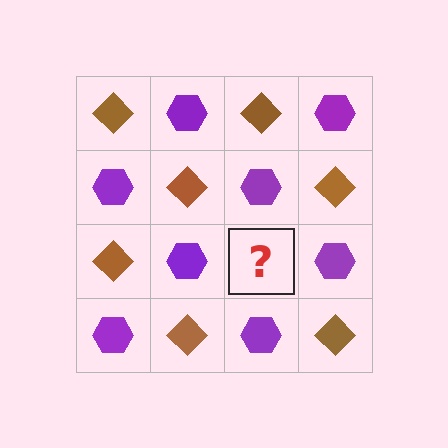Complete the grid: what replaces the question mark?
The question mark should be replaced with a brown diamond.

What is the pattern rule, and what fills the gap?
The rule is that it alternates brown diamond and purple hexagon in a checkerboard pattern. The gap should be filled with a brown diamond.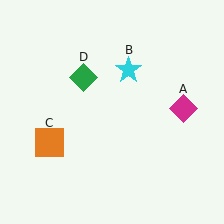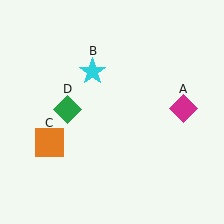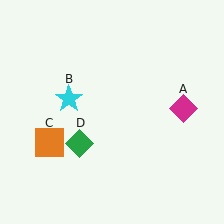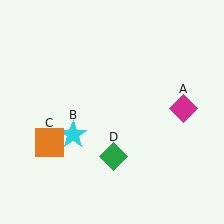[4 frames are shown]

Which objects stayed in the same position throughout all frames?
Magenta diamond (object A) and orange square (object C) remained stationary.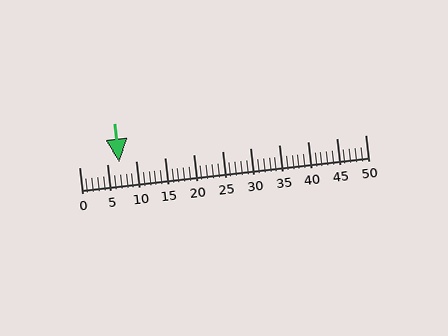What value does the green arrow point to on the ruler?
The green arrow points to approximately 7.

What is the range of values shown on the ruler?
The ruler shows values from 0 to 50.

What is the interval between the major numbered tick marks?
The major tick marks are spaced 5 units apart.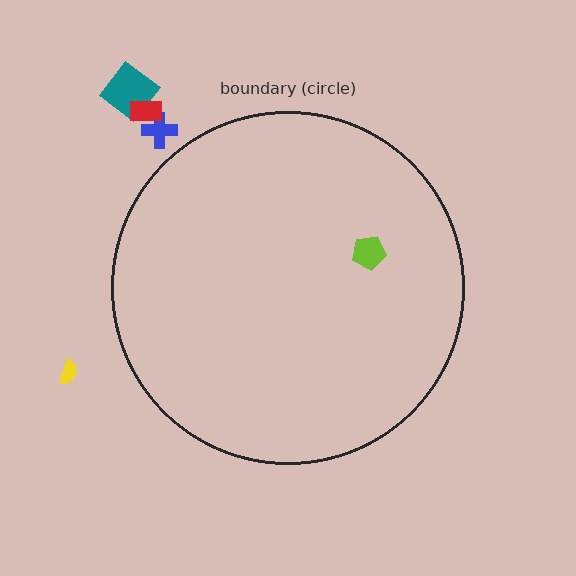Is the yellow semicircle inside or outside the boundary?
Outside.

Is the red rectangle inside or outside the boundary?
Outside.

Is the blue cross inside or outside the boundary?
Outside.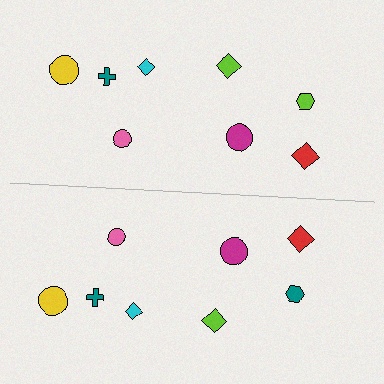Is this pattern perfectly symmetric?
No, the pattern is not perfectly symmetric. The teal hexagon on the bottom side breaks the symmetry — its mirror counterpart is lime.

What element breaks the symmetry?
The teal hexagon on the bottom side breaks the symmetry — its mirror counterpart is lime.